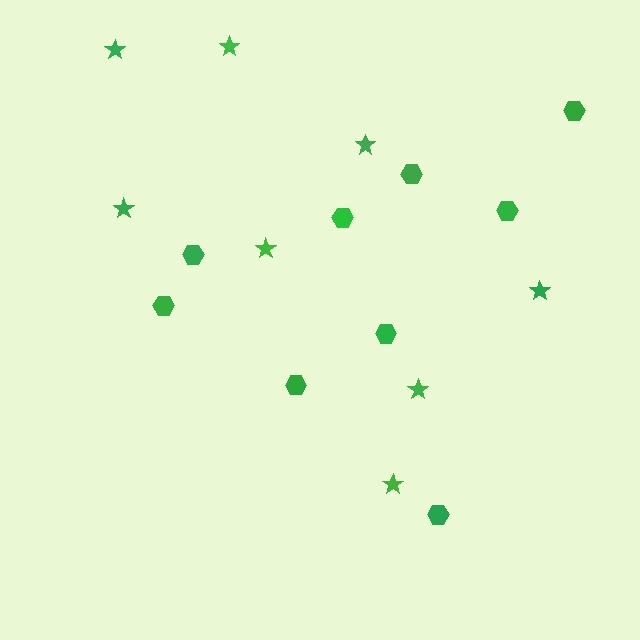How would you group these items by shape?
There are 2 groups: one group of hexagons (9) and one group of stars (8).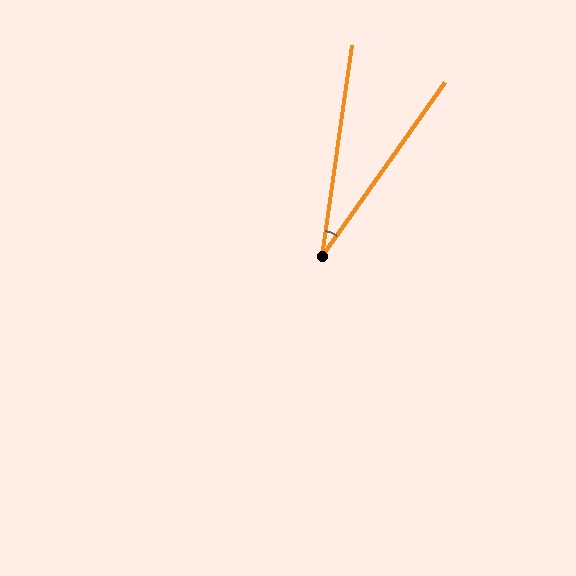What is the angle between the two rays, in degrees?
Approximately 27 degrees.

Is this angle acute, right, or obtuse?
It is acute.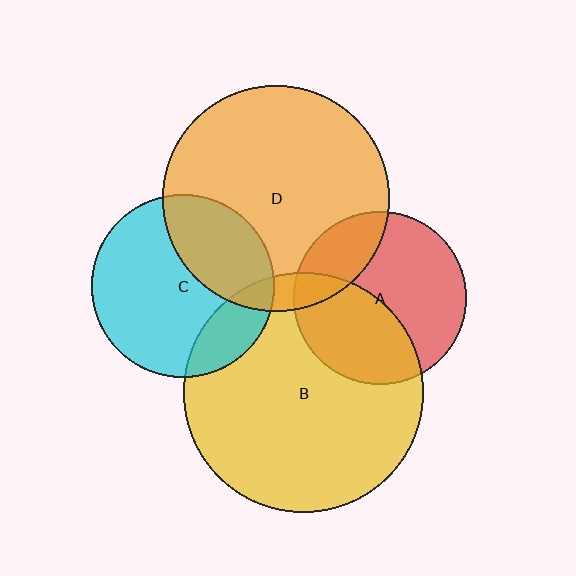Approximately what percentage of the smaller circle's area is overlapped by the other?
Approximately 20%.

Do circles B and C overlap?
Yes.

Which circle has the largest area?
Circle B (yellow).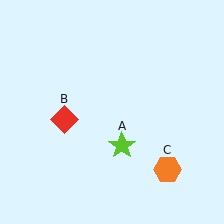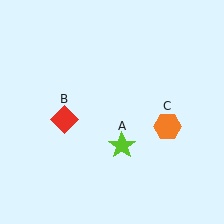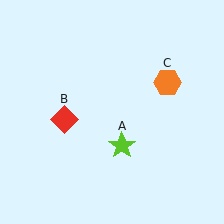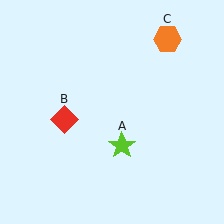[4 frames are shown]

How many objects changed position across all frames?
1 object changed position: orange hexagon (object C).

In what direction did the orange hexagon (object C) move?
The orange hexagon (object C) moved up.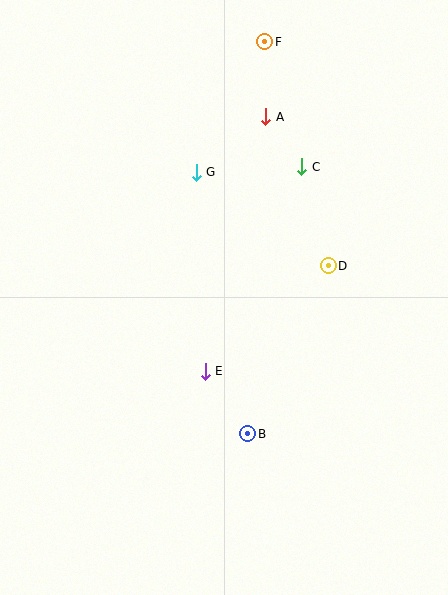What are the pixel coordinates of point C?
Point C is at (302, 167).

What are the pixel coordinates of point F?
Point F is at (265, 42).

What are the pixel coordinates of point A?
Point A is at (266, 117).